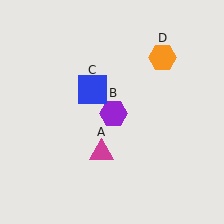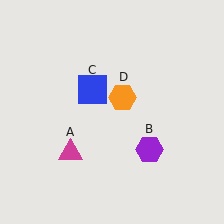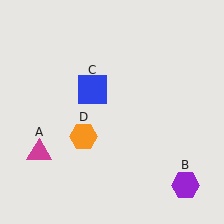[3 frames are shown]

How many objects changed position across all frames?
3 objects changed position: magenta triangle (object A), purple hexagon (object B), orange hexagon (object D).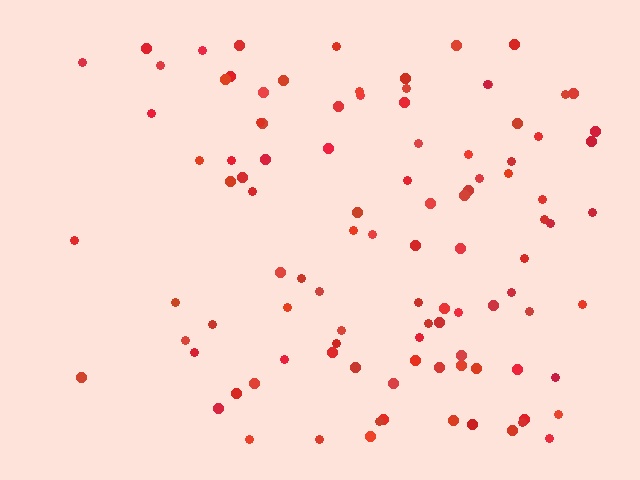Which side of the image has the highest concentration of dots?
The right.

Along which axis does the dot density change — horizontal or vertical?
Horizontal.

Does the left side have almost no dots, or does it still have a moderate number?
Still a moderate number, just noticeably fewer than the right.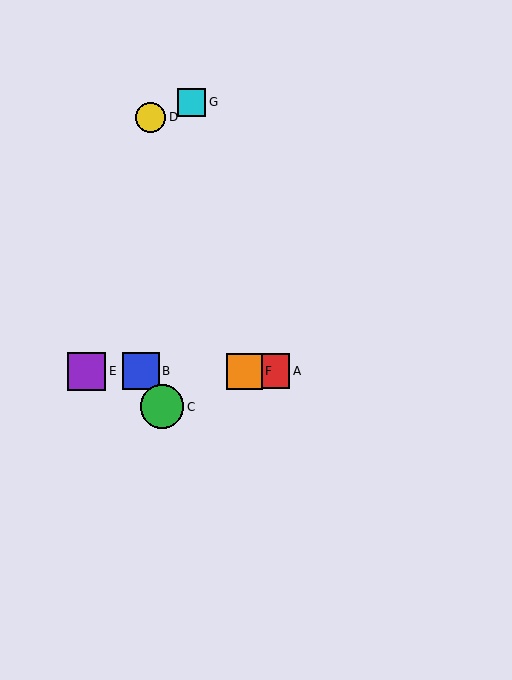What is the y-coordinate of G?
Object G is at y≈102.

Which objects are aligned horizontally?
Objects A, B, E, F are aligned horizontally.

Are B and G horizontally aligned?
No, B is at y≈371 and G is at y≈102.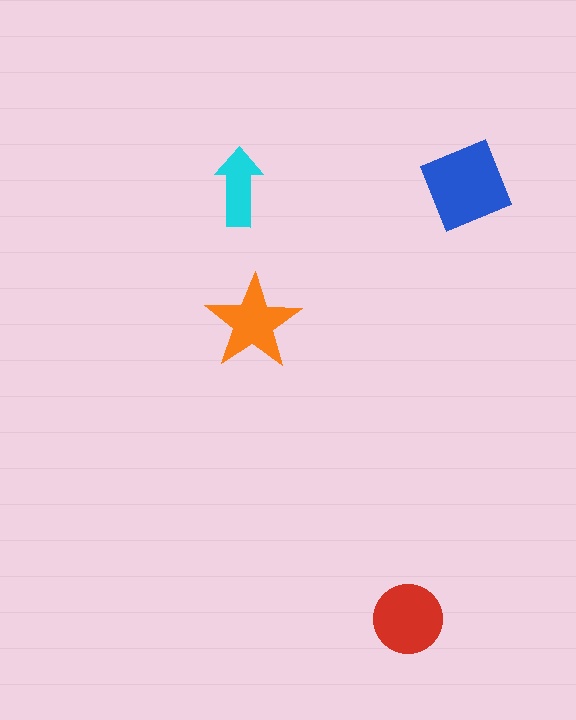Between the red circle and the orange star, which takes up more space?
The red circle.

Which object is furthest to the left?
The cyan arrow is leftmost.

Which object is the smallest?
The cyan arrow.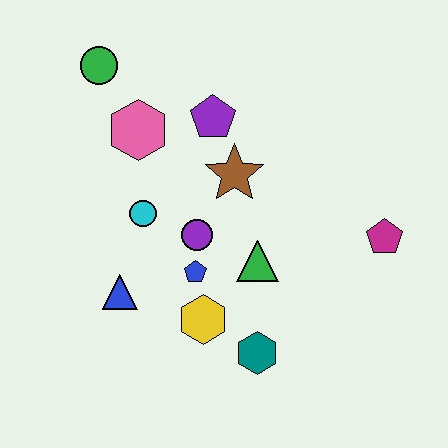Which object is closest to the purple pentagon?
The brown star is closest to the purple pentagon.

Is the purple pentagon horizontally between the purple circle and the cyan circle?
No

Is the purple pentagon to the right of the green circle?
Yes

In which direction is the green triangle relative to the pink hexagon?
The green triangle is below the pink hexagon.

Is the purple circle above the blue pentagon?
Yes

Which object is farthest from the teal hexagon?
The green circle is farthest from the teal hexagon.